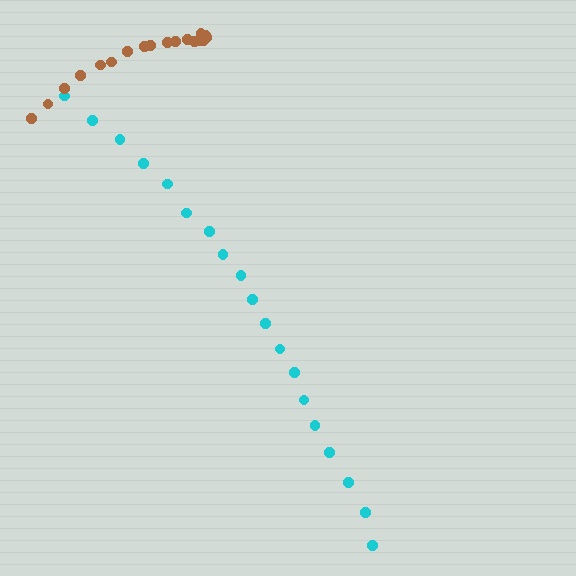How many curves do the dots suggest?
There are 2 distinct paths.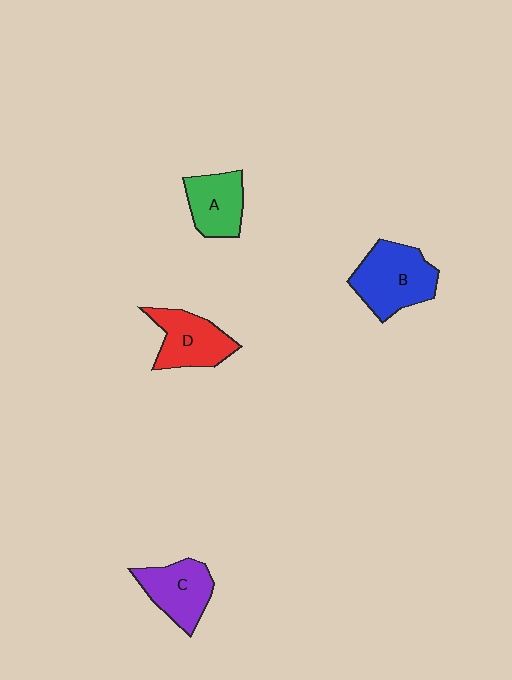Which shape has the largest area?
Shape B (blue).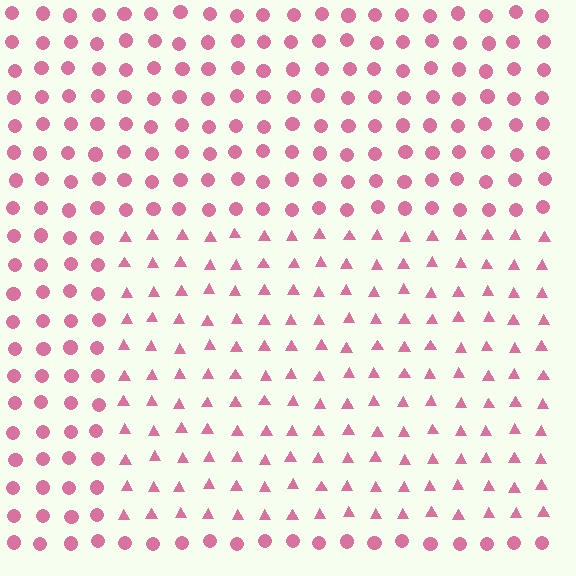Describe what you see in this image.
The image is filled with small pink elements arranged in a uniform grid. A rectangle-shaped region contains triangles, while the surrounding area contains circles. The boundary is defined purely by the change in element shape.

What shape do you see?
I see a rectangle.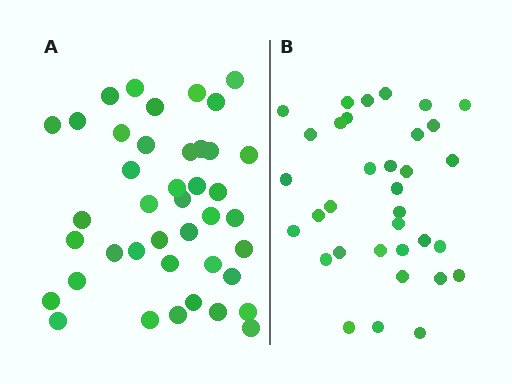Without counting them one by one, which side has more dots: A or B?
Region A (the left region) has more dots.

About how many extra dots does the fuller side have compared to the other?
Region A has roughly 8 or so more dots than region B.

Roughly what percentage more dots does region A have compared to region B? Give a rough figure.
About 20% more.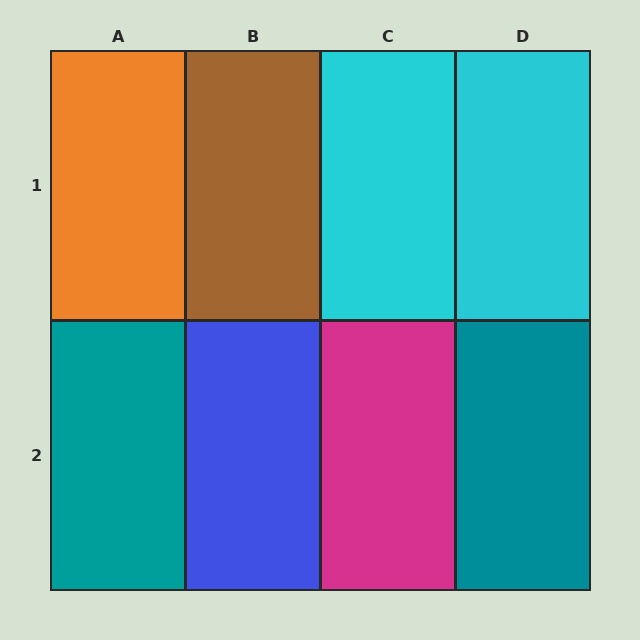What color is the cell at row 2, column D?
Teal.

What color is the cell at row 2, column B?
Blue.